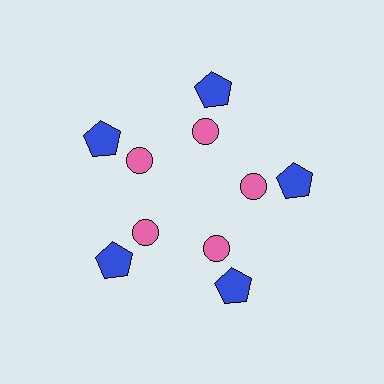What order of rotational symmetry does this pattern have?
This pattern has 5-fold rotational symmetry.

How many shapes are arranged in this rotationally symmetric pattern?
There are 10 shapes, arranged in 5 groups of 2.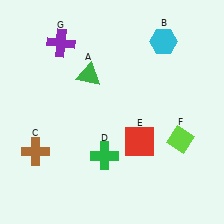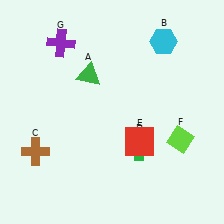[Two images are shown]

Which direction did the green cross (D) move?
The green cross (D) moved right.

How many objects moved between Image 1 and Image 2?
1 object moved between the two images.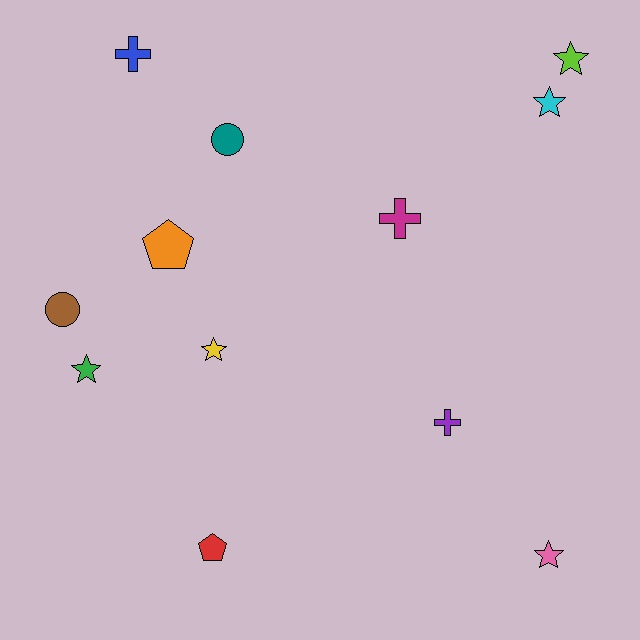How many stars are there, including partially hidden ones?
There are 5 stars.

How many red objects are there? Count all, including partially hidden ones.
There is 1 red object.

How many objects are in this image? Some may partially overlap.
There are 12 objects.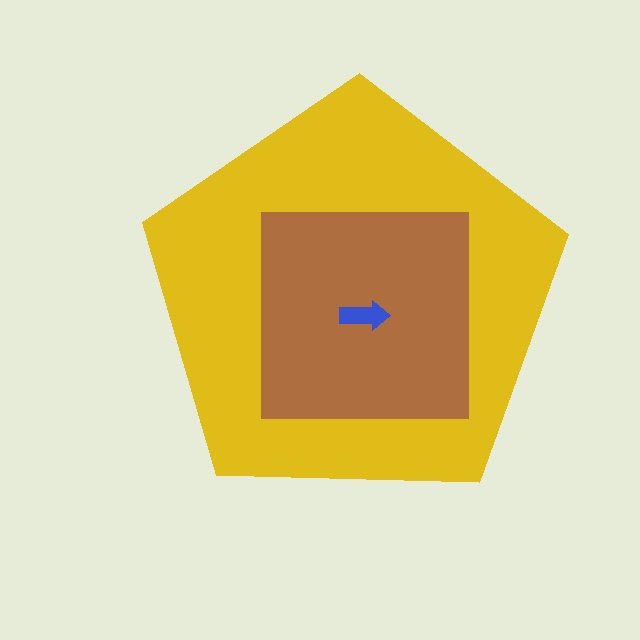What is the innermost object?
The blue arrow.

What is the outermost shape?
The yellow pentagon.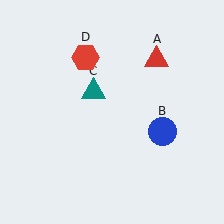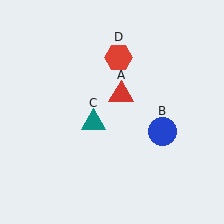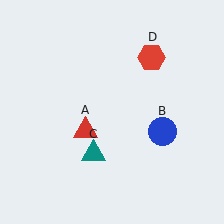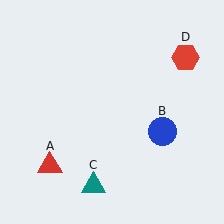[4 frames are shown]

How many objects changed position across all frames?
3 objects changed position: red triangle (object A), teal triangle (object C), red hexagon (object D).